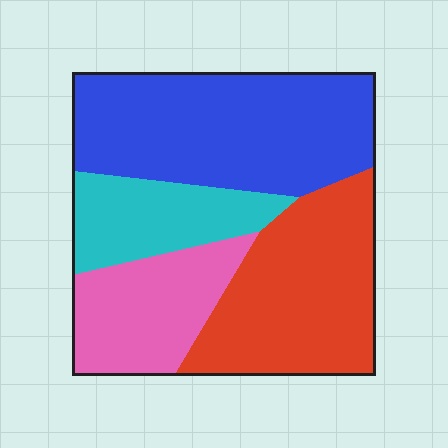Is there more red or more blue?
Blue.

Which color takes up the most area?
Blue, at roughly 35%.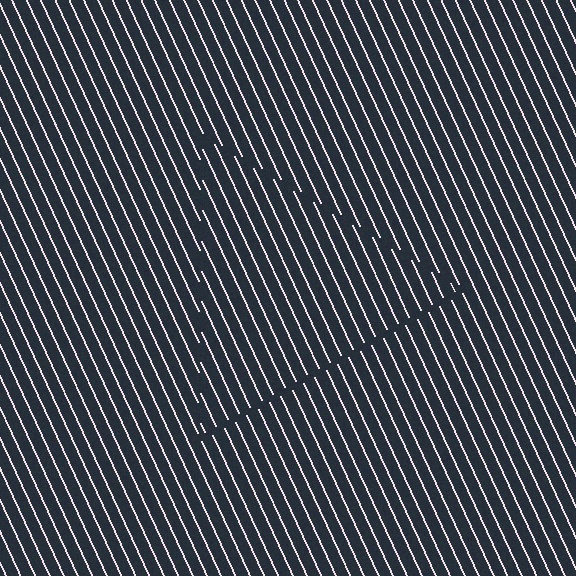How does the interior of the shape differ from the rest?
The interior of the shape contains the same grating, shifted by half a period — the contour is defined by the phase discontinuity where line-ends from the inner and outer gratings abut.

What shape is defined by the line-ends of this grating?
An illusory triangle. The interior of the shape contains the same grating, shifted by half a period — the contour is defined by the phase discontinuity where line-ends from the inner and outer gratings abut.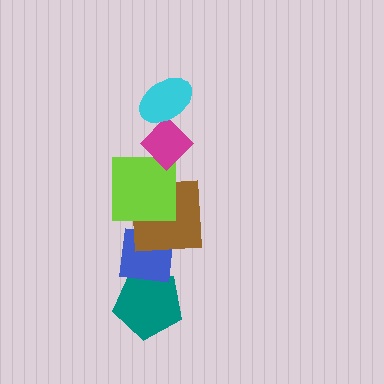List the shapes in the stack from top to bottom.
From top to bottom: the cyan ellipse, the magenta diamond, the lime square, the brown square, the blue square, the teal pentagon.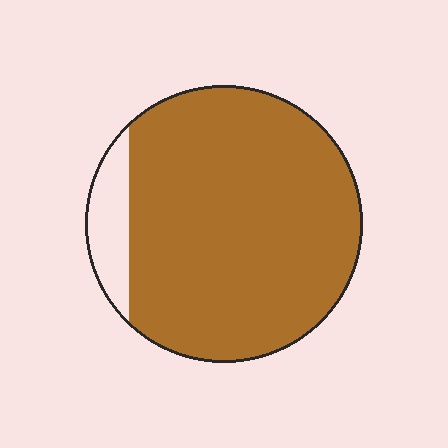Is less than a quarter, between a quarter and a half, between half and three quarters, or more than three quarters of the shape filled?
More than three quarters.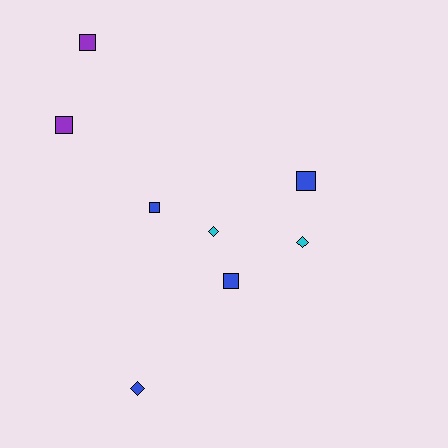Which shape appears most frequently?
Square, with 5 objects.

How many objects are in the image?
There are 8 objects.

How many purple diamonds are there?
There are no purple diamonds.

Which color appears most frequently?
Blue, with 4 objects.